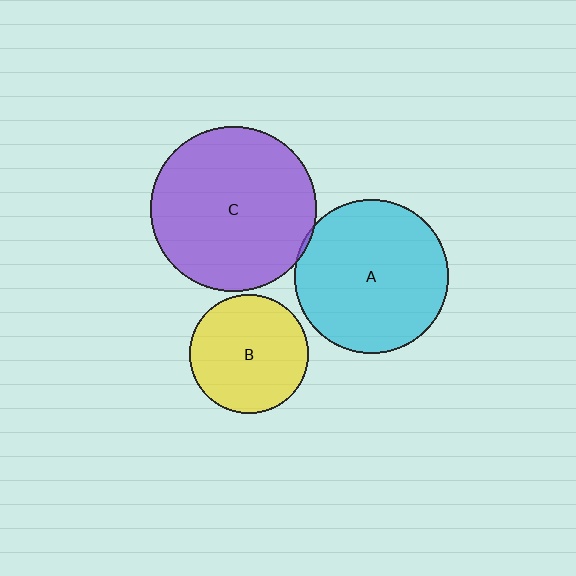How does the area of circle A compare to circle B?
Approximately 1.7 times.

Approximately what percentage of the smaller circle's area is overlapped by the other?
Approximately 5%.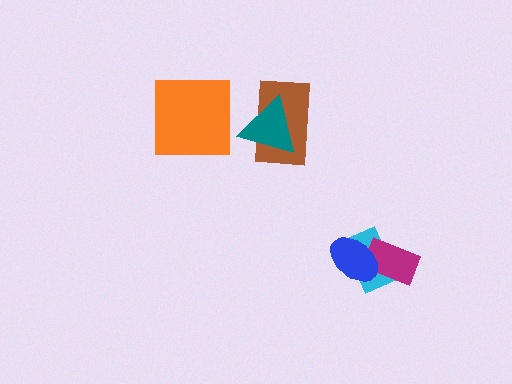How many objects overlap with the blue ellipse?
2 objects overlap with the blue ellipse.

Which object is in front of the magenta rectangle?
The blue ellipse is in front of the magenta rectangle.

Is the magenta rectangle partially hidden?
Yes, it is partially covered by another shape.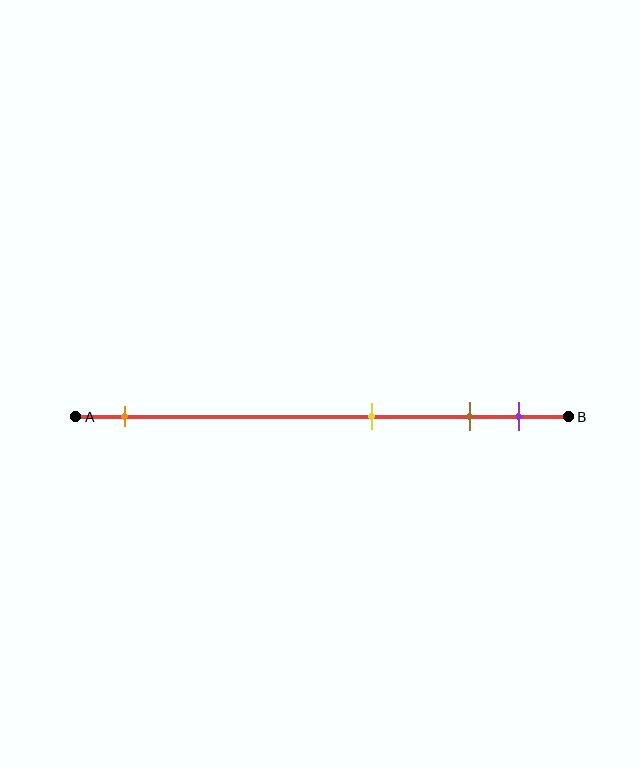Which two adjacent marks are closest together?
The brown and purple marks are the closest adjacent pair.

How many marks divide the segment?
There are 4 marks dividing the segment.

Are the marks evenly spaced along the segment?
No, the marks are not evenly spaced.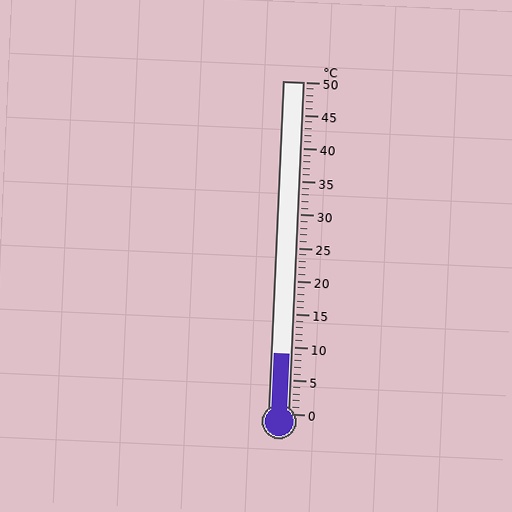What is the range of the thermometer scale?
The thermometer scale ranges from 0°C to 50°C.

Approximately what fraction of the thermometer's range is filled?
The thermometer is filled to approximately 20% of its range.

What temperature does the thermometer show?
The thermometer shows approximately 9°C.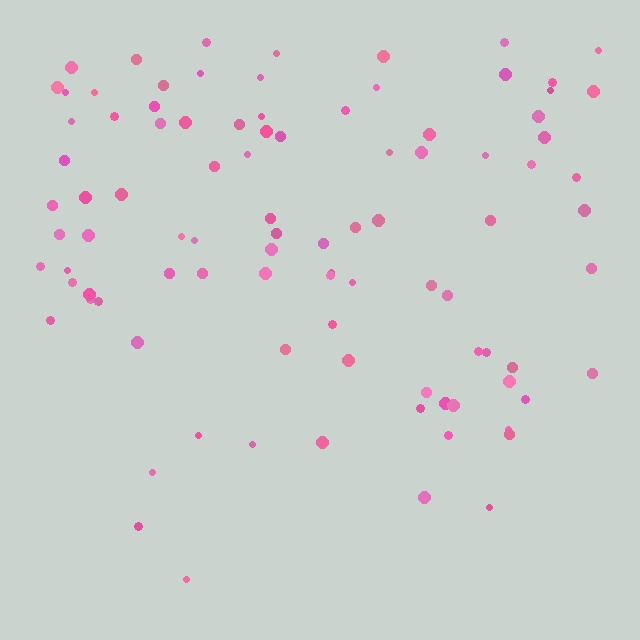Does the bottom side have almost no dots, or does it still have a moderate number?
Still a moderate number, just noticeably fewer than the top.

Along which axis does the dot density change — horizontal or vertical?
Vertical.